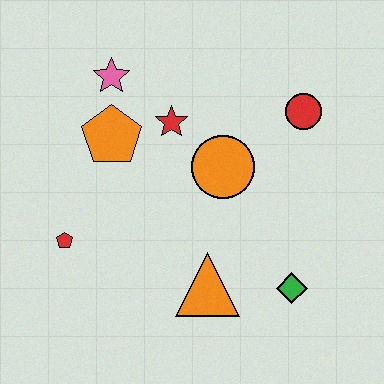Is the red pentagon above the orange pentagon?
No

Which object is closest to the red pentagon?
The orange pentagon is closest to the red pentagon.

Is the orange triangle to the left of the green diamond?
Yes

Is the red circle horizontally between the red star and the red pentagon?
No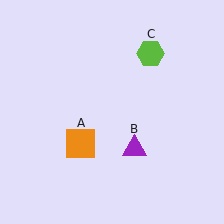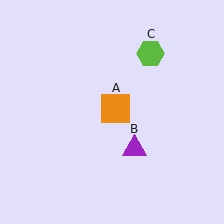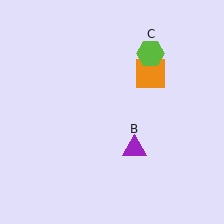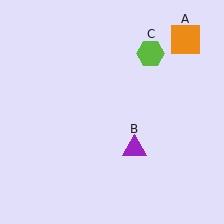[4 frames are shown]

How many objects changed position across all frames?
1 object changed position: orange square (object A).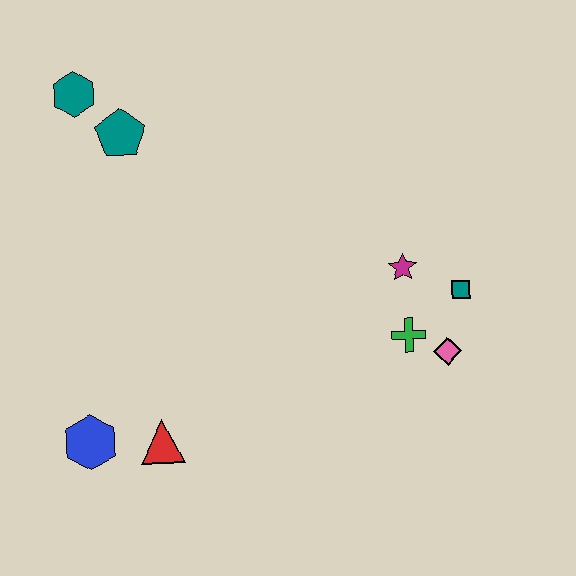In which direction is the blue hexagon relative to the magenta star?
The blue hexagon is to the left of the magenta star.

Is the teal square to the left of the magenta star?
No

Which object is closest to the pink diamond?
The green cross is closest to the pink diamond.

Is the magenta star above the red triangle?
Yes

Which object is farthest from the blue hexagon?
The teal square is farthest from the blue hexagon.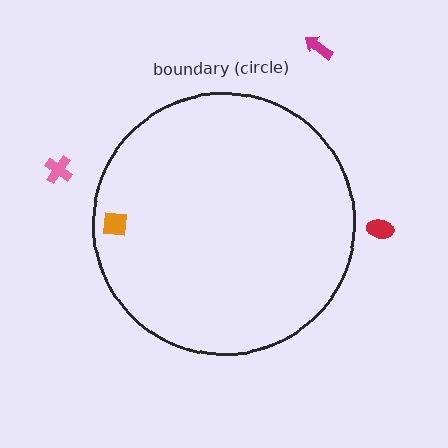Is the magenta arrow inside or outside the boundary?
Outside.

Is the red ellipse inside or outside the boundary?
Outside.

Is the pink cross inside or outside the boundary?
Outside.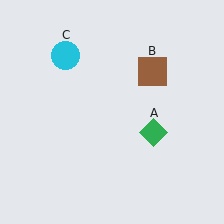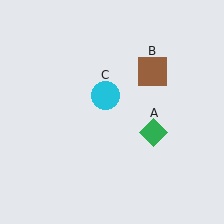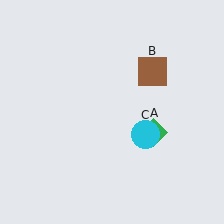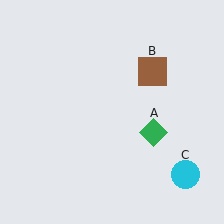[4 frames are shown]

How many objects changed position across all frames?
1 object changed position: cyan circle (object C).